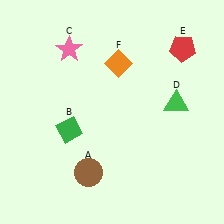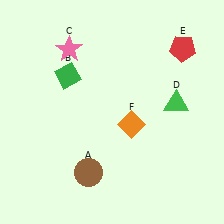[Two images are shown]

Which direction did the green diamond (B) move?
The green diamond (B) moved up.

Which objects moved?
The objects that moved are: the green diamond (B), the orange diamond (F).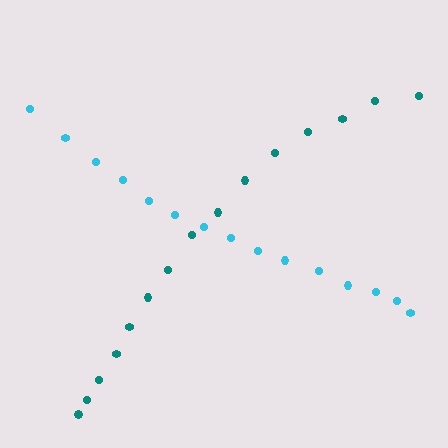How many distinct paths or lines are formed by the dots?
There are 2 distinct paths.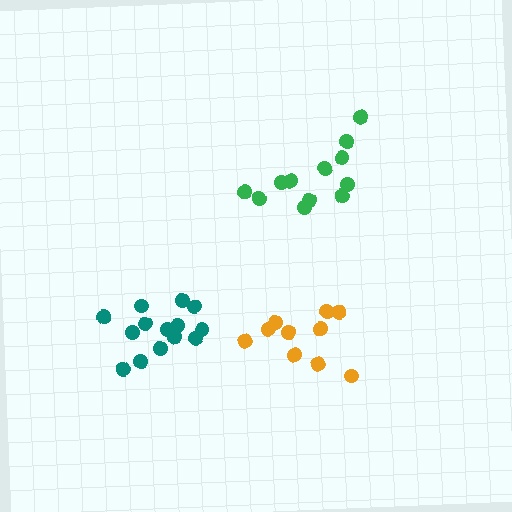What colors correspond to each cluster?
The clusters are colored: green, teal, orange.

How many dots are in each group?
Group 1: 12 dots, Group 2: 14 dots, Group 3: 10 dots (36 total).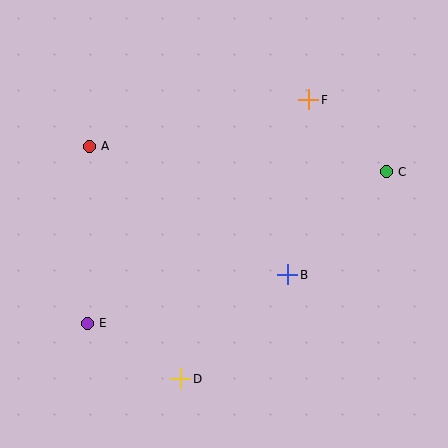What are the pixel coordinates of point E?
Point E is at (87, 323).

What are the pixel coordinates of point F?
Point F is at (309, 100).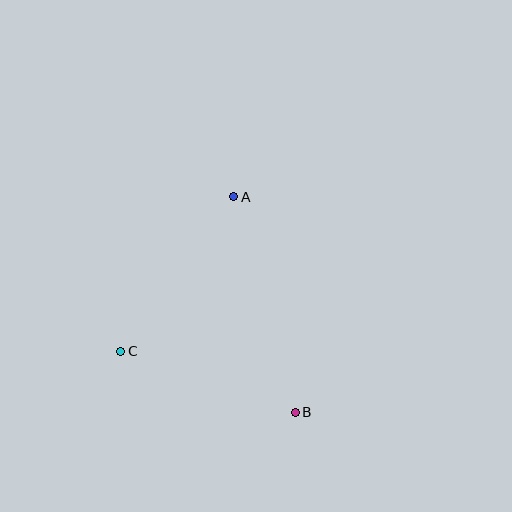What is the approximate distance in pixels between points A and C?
The distance between A and C is approximately 192 pixels.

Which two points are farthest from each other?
Points A and B are farthest from each other.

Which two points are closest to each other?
Points B and C are closest to each other.